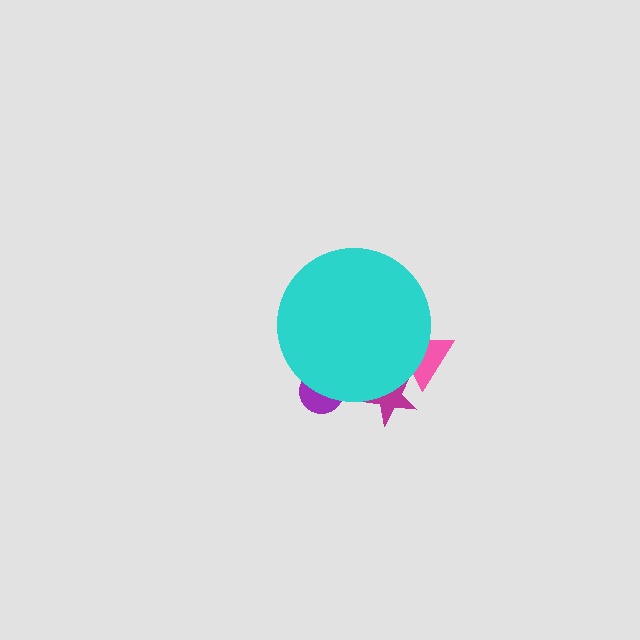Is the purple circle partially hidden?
Yes, the purple circle is partially hidden behind the cyan circle.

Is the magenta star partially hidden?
Yes, the magenta star is partially hidden behind the cyan circle.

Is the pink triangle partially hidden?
Yes, the pink triangle is partially hidden behind the cyan circle.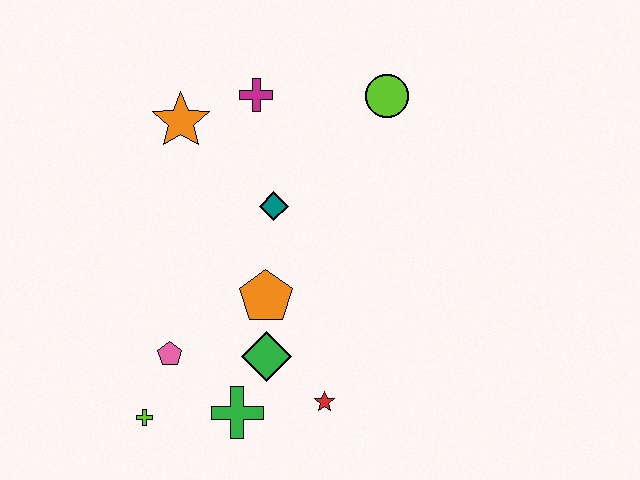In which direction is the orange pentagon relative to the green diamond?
The orange pentagon is above the green diamond.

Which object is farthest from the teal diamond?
The lime cross is farthest from the teal diamond.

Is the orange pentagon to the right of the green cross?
Yes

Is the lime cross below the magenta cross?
Yes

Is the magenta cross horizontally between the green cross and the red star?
Yes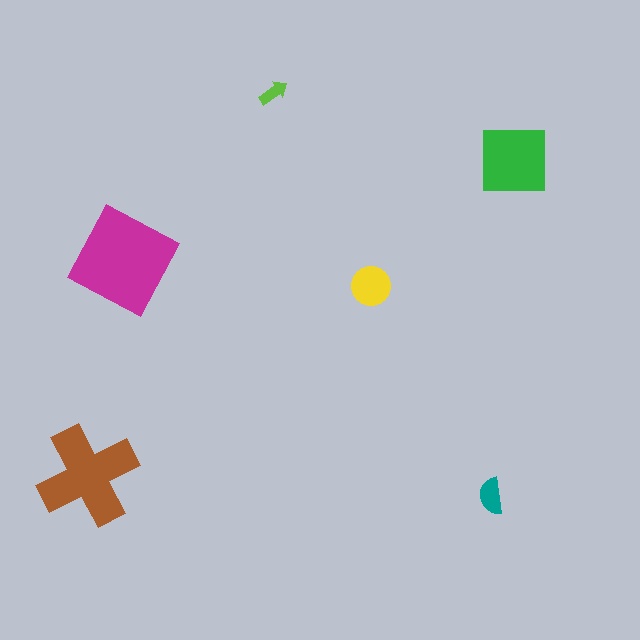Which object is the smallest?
The lime arrow.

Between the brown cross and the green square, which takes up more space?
The brown cross.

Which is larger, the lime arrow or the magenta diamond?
The magenta diamond.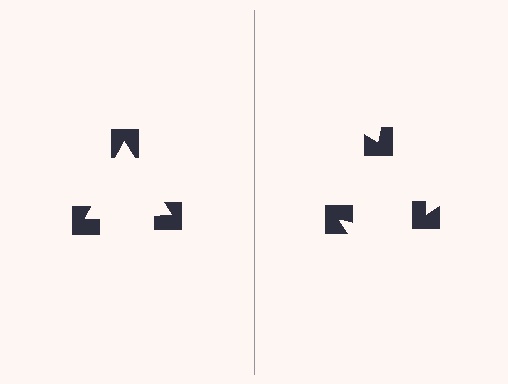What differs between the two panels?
The notched squares are positioned identically on both sides; only the wedge orientations differ. On the left they align to a triangle; on the right they are misaligned.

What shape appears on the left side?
An illusory triangle.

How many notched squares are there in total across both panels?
6 — 3 on each side.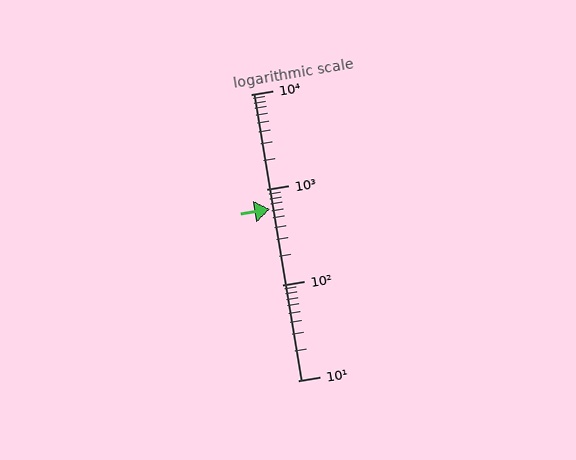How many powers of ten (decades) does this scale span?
The scale spans 3 decades, from 10 to 10000.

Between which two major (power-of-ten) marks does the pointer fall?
The pointer is between 100 and 1000.